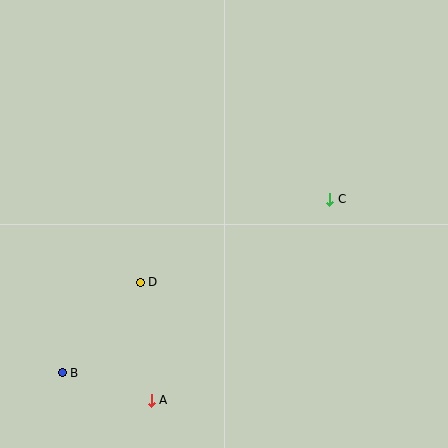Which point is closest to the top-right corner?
Point C is closest to the top-right corner.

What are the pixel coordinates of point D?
Point D is at (140, 282).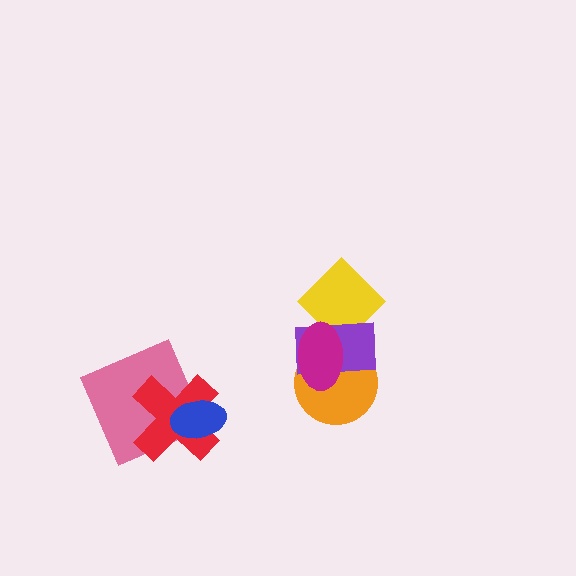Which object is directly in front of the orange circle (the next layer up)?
The purple rectangle is directly in front of the orange circle.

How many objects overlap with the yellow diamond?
1 object overlaps with the yellow diamond.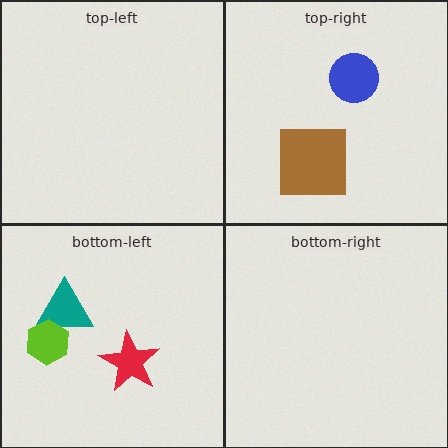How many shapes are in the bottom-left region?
3.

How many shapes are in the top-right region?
2.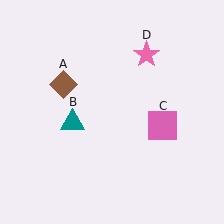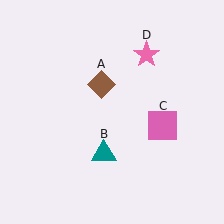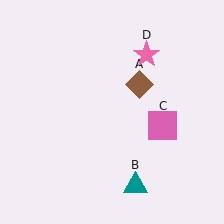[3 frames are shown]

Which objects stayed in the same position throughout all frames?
Pink square (object C) and pink star (object D) remained stationary.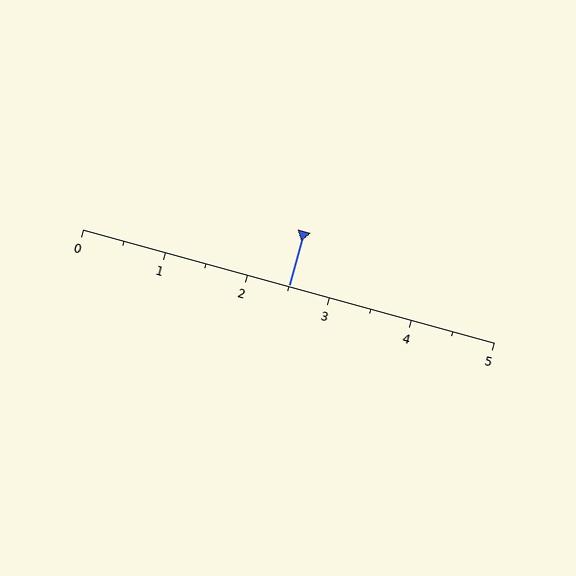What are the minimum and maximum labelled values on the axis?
The axis runs from 0 to 5.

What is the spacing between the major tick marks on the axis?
The major ticks are spaced 1 apart.